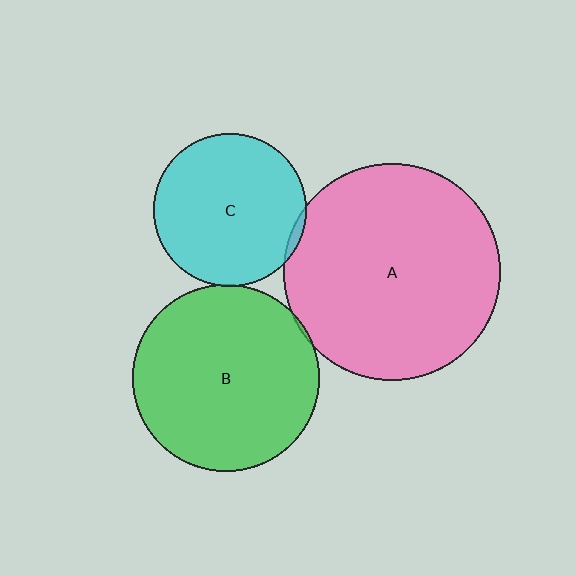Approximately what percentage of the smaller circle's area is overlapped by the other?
Approximately 5%.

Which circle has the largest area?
Circle A (pink).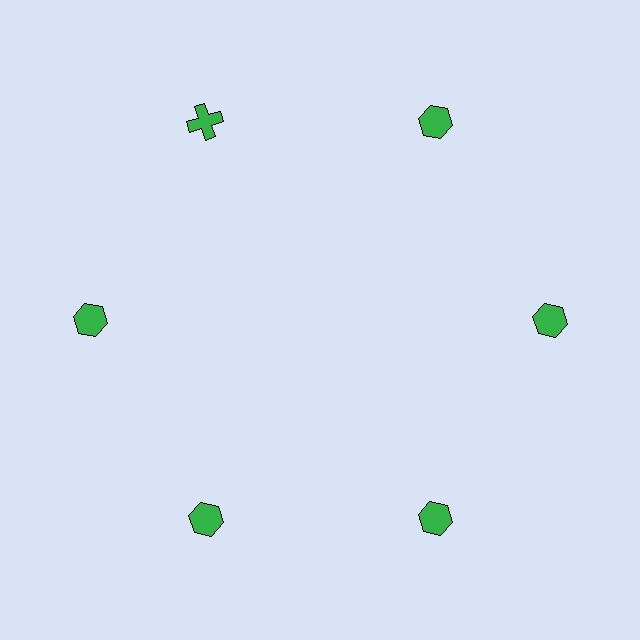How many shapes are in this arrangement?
There are 6 shapes arranged in a ring pattern.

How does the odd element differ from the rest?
It has a different shape: cross instead of hexagon.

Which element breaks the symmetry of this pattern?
The green cross at roughly the 11 o'clock position breaks the symmetry. All other shapes are green hexagons.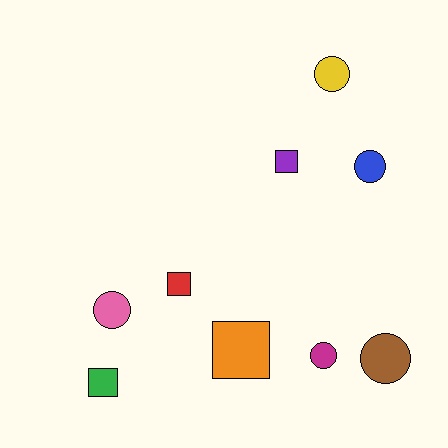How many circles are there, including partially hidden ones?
There are 5 circles.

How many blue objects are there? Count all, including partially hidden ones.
There is 1 blue object.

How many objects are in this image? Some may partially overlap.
There are 9 objects.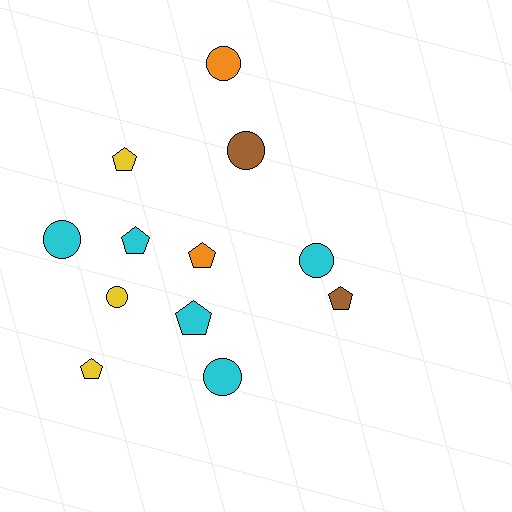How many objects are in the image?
There are 12 objects.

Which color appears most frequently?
Cyan, with 5 objects.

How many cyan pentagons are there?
There are 2 cyan pentagons.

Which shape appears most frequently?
Circle, with 6 objects.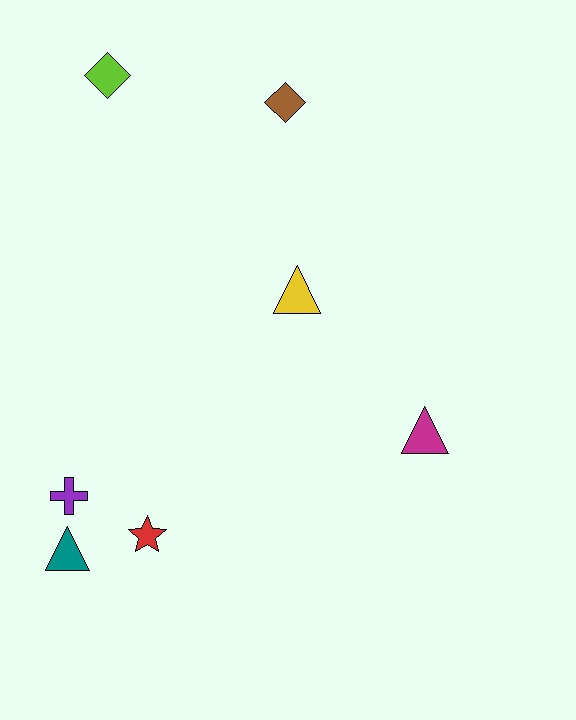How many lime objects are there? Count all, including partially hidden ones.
There is 1 lime object.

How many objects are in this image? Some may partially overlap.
There are 7 objects.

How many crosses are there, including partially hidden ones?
There is 1 cross.